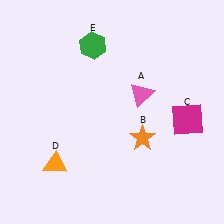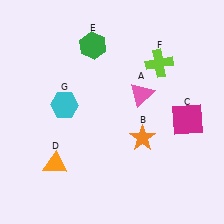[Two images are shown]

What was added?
A lime cross (F), a cyan hexagon (G) were added in Image 2.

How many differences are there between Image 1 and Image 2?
There are 2 differences between the two images.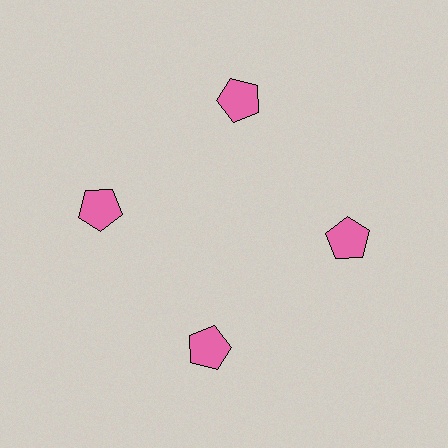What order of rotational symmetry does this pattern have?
This pattern has 4-fold rotational symmetry.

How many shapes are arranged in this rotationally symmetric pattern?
There are 4 shapes, arranged in 4 groups of 1.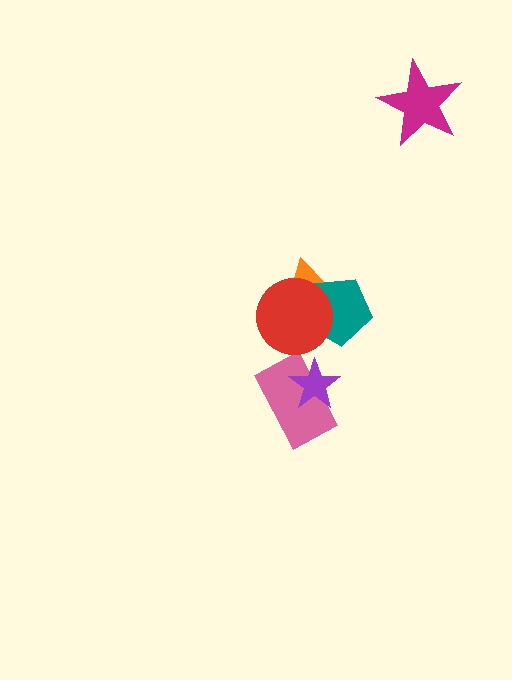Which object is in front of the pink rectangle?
The purple star is in front of the pink rectangle.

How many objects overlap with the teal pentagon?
2 objects overlap with the teal pentagon.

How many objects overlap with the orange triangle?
2 objects overlap with the orange triangle.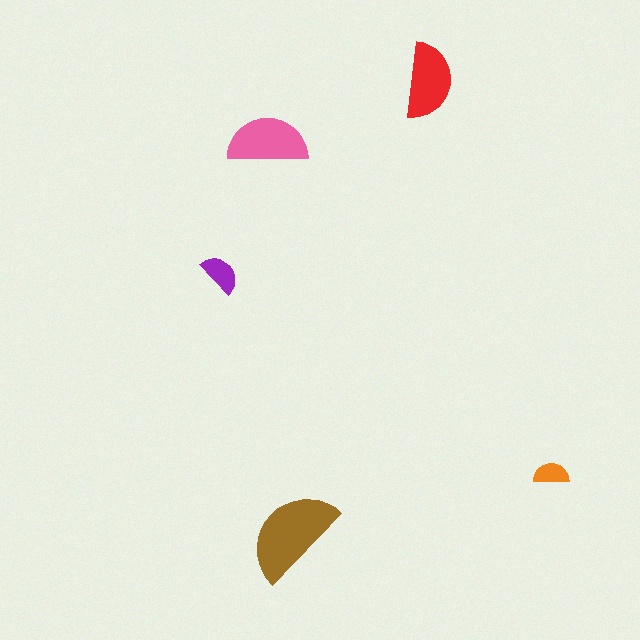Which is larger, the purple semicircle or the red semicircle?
The red one.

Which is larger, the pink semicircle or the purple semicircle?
The pink one.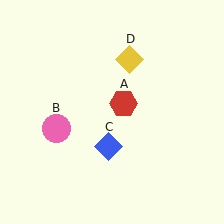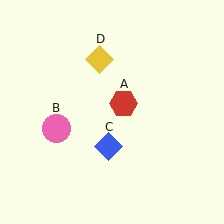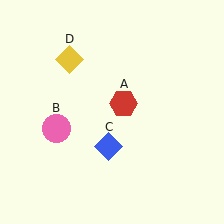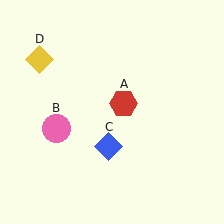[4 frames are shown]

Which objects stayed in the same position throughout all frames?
Red hexagon (object A) and pink circle (object B) and blue diamond (object C) remained stationary.